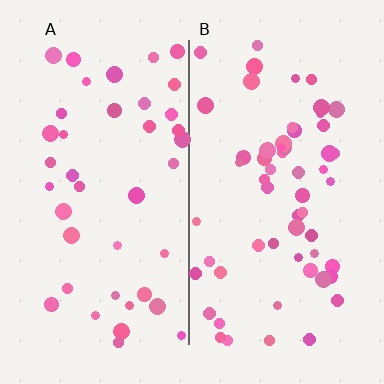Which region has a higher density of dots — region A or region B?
B (the right).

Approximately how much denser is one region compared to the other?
Approximately 1.4× — region B over region A.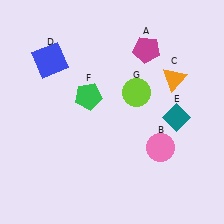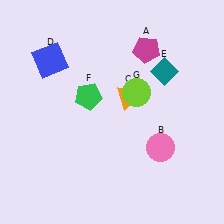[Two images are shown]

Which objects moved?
The objects that moved are: the orange triangle (C), the teal diamond (E).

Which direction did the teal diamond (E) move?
The teal diamond (E) moved up.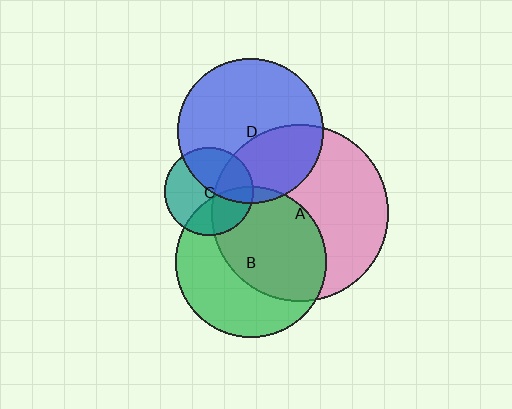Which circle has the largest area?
Circle A (pink).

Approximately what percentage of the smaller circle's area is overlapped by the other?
Approximately 55%.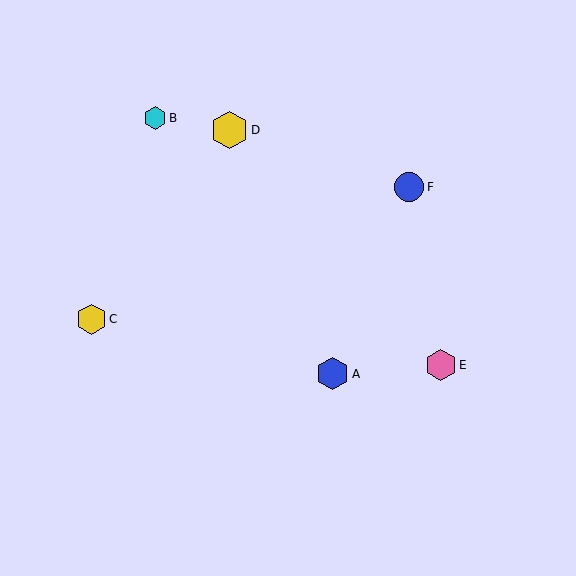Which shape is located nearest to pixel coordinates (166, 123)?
The cyan hexagon (labeled B) at (155, 118) is nearest to that location.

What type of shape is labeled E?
Shape E is a pink hexagon.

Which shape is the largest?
The yellow hexagon (labeled D) is the largest.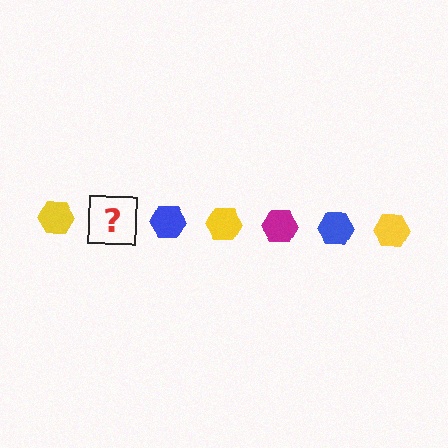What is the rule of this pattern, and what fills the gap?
The rule is that the pattern cycles through yellow, magenta, blue hexagons. The gap should be filled with a magenta hexagon.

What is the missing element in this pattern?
The missing element is a magenta hexagon.